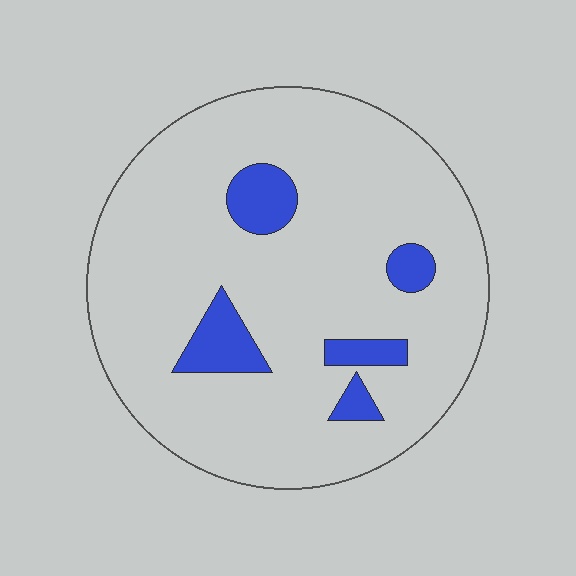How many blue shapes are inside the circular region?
5.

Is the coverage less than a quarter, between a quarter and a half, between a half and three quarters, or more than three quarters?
Less than a quarter.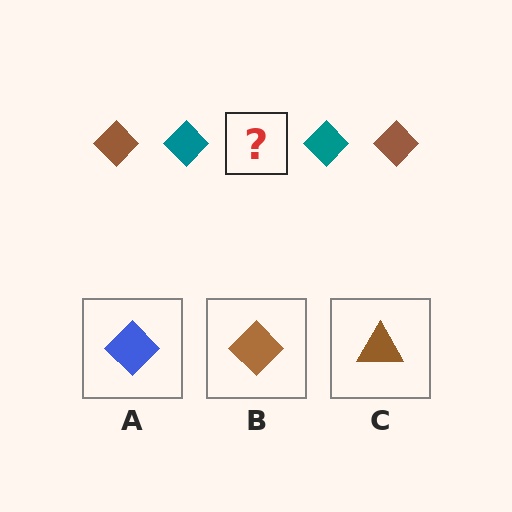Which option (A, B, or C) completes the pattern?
B.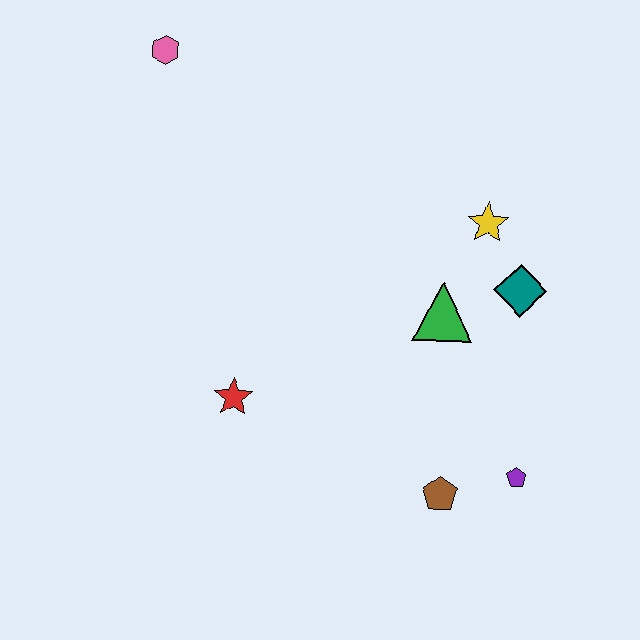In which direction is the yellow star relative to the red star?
The yellow star is to the right of the red star.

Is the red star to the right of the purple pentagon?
No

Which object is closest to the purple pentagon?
The brown pentagon is closest to the purple pentagon.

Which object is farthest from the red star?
The pink hexagon is farthest from the red star.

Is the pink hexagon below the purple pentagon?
No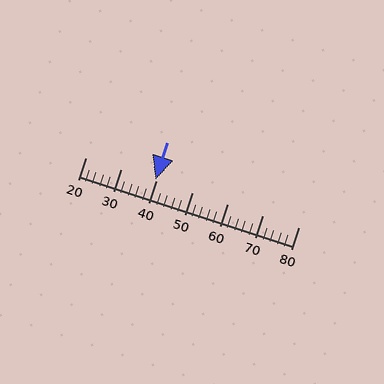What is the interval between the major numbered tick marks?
The major tick marks are spaced 10 units apart.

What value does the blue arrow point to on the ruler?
The blue arrow points to approximately 40.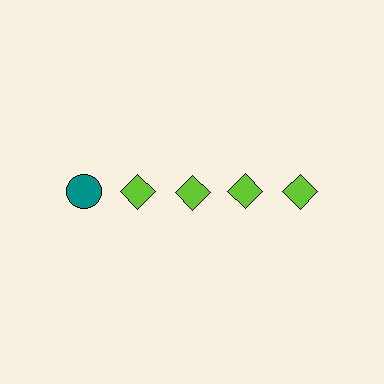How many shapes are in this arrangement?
There are 5 shapes arranged in a grid pattern.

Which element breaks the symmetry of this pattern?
The teal circle in the top row, leftmost column breaks the symmetry. All other shapes are lime diamonds.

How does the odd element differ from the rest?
It differs in both color (teal instead of lime) and shape (circle instead of diamond).